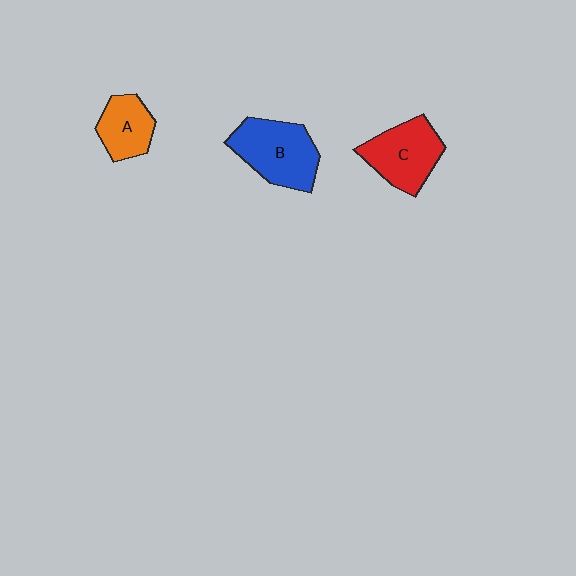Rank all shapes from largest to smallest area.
From largest to smallest: B (blue), C (red), A (orange).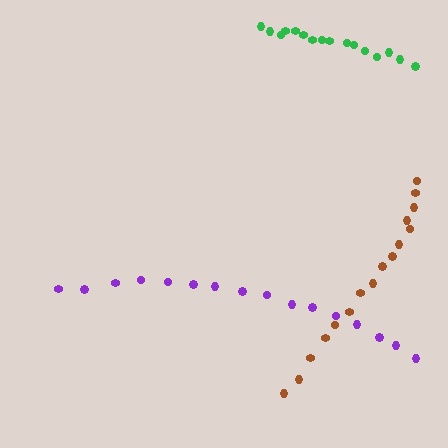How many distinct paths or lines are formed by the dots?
There are 3 distinct paths.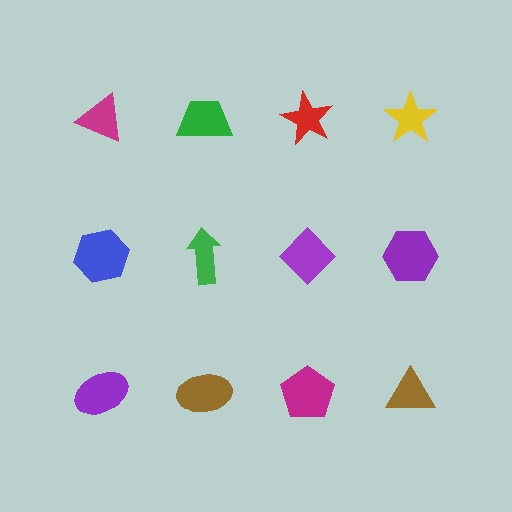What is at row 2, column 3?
A purple diamond.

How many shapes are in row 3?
4 shapes.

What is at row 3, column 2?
A brown ellipse.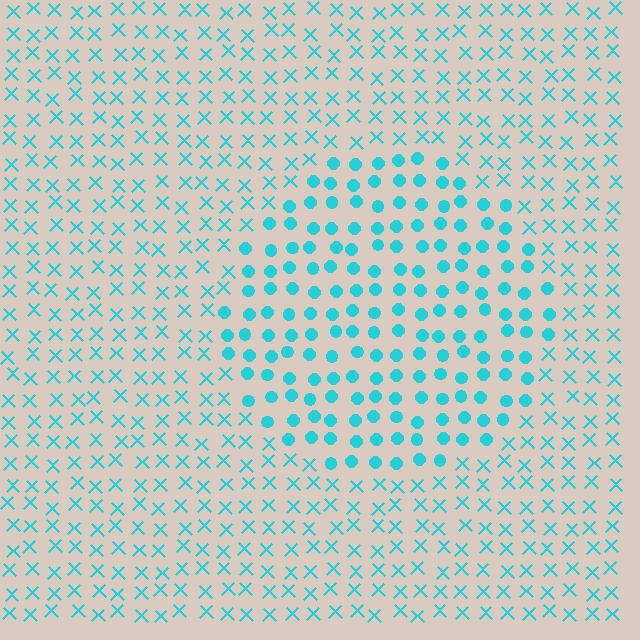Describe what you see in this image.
The image is filled with small cyan elements arranged in a uniform grid. A circle-shaped region contains circles, while the surrounding area contains X marks. The boundary is defined purely by the change in element shape.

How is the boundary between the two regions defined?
The boundary is defined by a change in element shape: circles inside vs. X marks outside. All elements share the same color and spacing.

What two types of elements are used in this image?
The image uses circles inside the circle region and X marks outside it.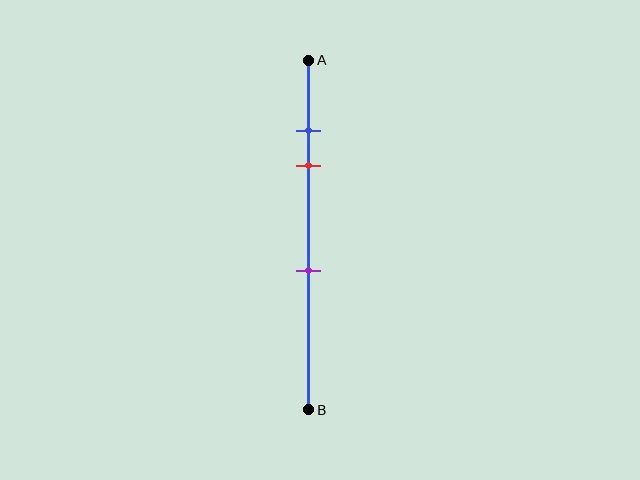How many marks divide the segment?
There are 3 marks dividing the segment.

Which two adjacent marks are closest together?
The blue and red marks are the closest adjacent pair.